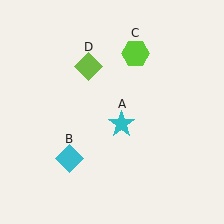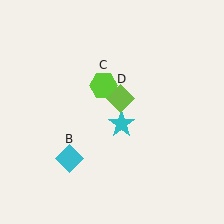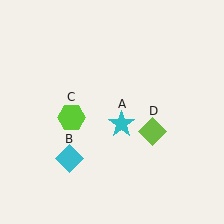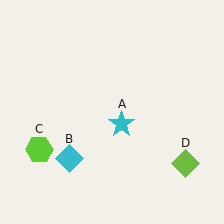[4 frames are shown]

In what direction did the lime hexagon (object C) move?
The lime hexagon (object C) moved down and to the left.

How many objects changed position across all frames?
2 objects changed position: lime hexagon (object C), lime diamond (object D).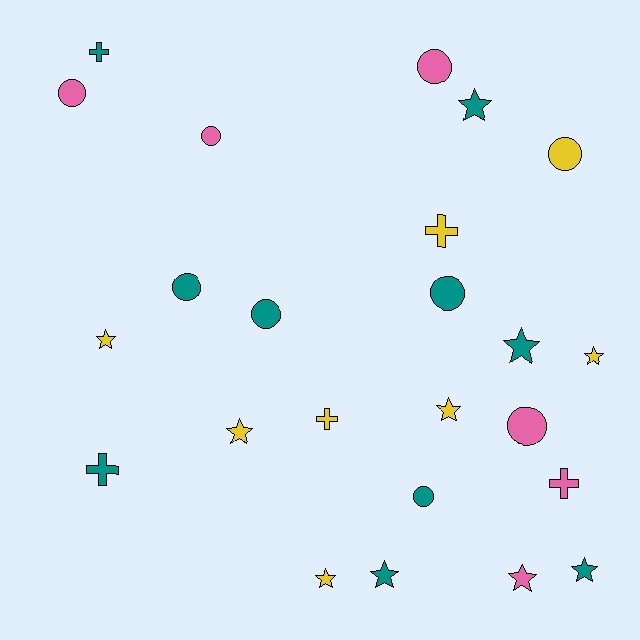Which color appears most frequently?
Teal, with 10 objects.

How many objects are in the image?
There are 24 objects.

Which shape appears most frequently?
Star, with 10 objects.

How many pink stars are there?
There is 1 pink star.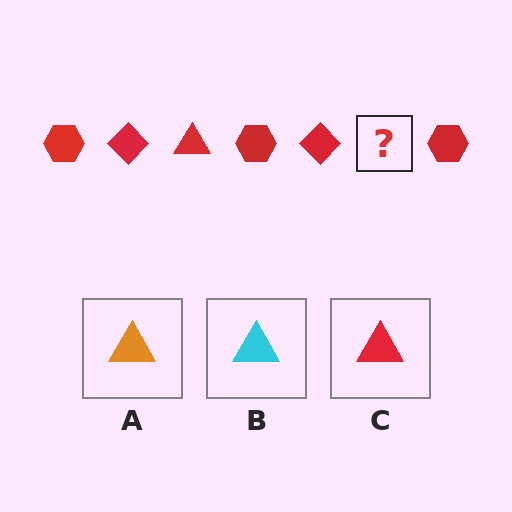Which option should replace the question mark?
Option C.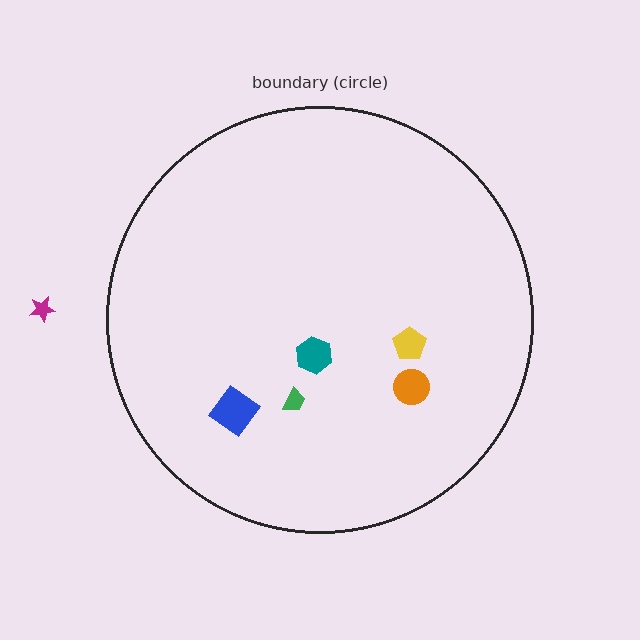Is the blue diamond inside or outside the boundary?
Inside.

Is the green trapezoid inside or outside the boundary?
Inside.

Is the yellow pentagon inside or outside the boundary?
Inside.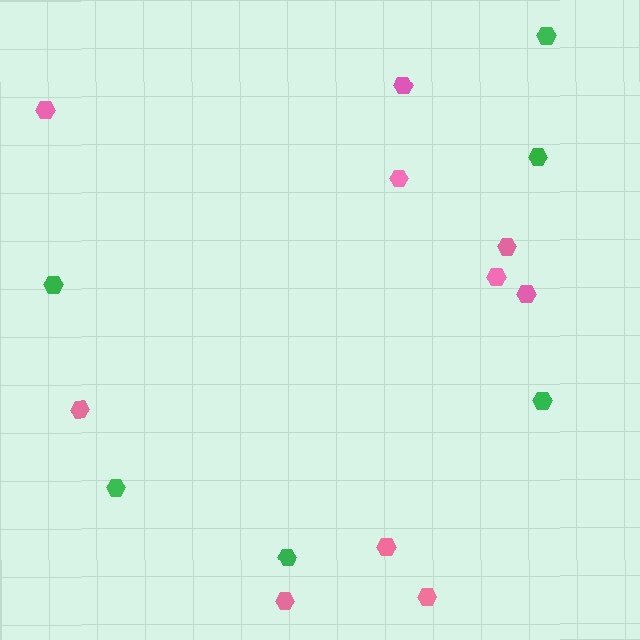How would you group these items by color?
There are 2 groups: one group of green hexagons (6) and one group of pink hexagons (10).